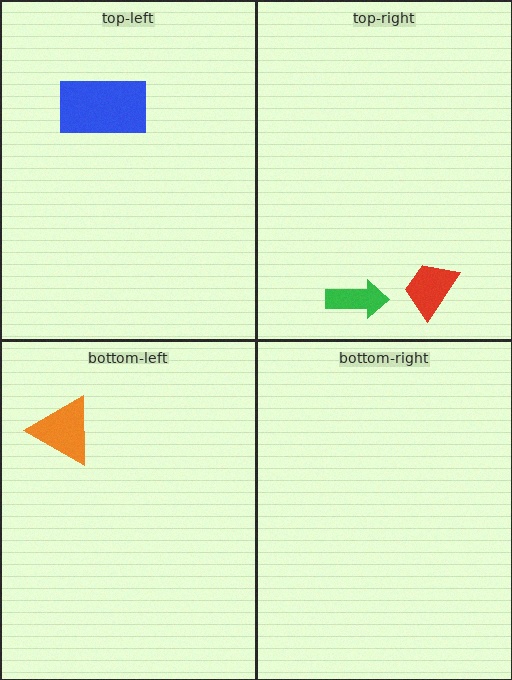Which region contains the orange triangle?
The bottom-left region.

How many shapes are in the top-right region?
2.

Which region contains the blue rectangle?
The top-left region.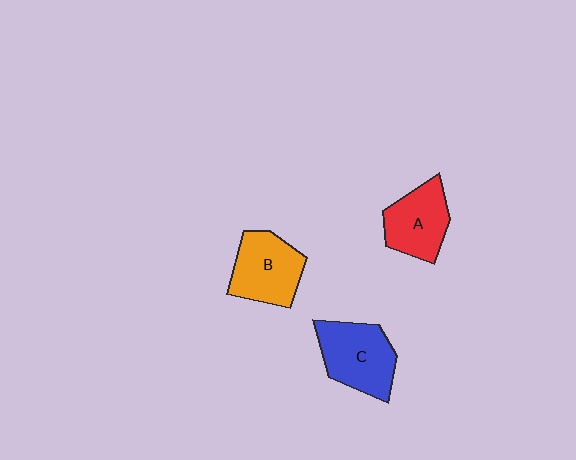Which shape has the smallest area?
Shape A (red).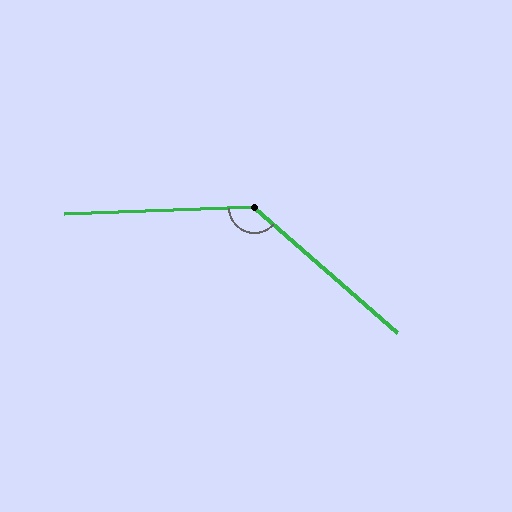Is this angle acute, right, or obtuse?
It is obtuse.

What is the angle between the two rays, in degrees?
Approximately 137 degrees.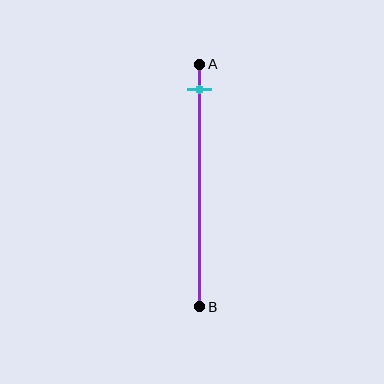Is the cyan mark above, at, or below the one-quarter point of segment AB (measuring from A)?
The cyan mark is above the one-quarter point of segment AB.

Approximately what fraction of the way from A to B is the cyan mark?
The cyan mark is approximately 10% of the way from A to B.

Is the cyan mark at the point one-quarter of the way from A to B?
No, the mark is at about 10% from A, not at the 25% one-quarter point.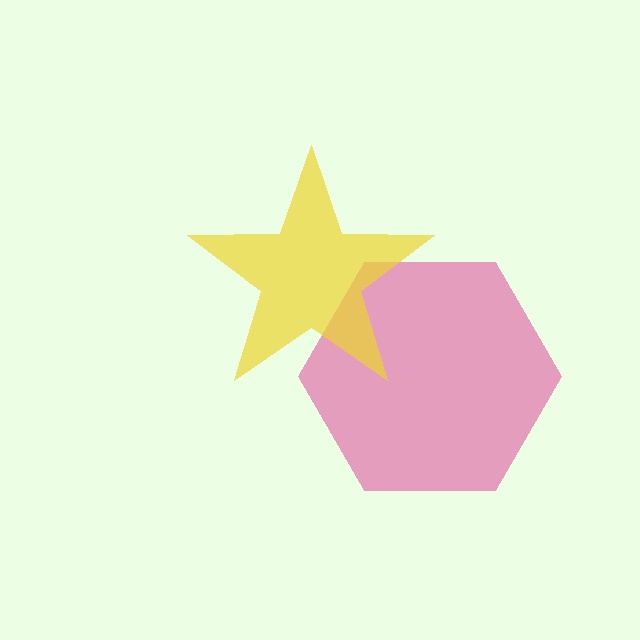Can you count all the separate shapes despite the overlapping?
Yes, there are 2 separate shapes.